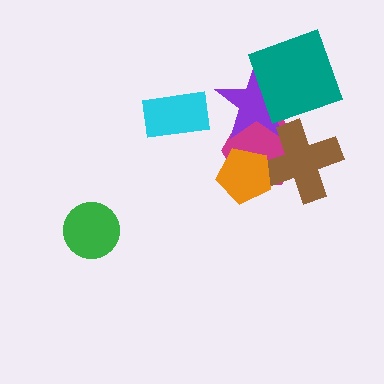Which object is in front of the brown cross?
The orange pentagon is in front of the brown cross.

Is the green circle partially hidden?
No, no other shape covers it.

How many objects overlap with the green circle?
0 objects overlap with the green circle.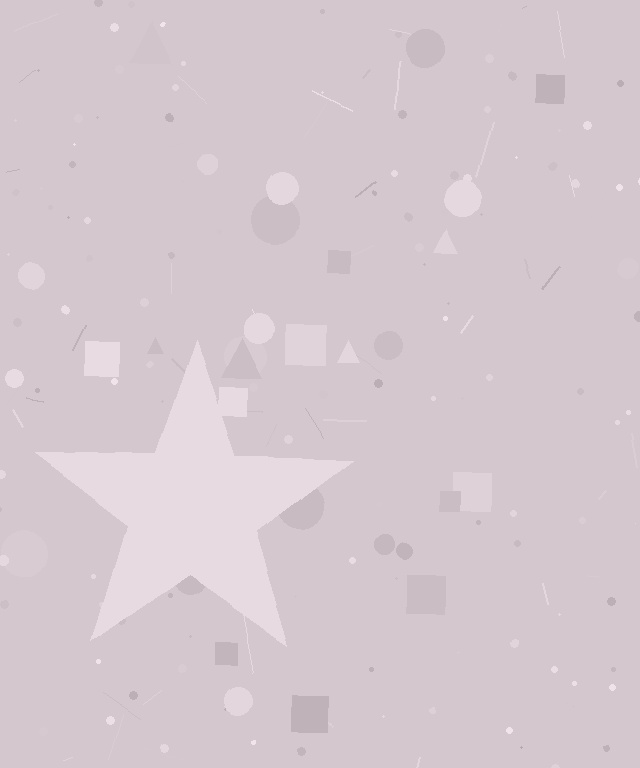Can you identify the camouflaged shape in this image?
The camouflaged shape is a star.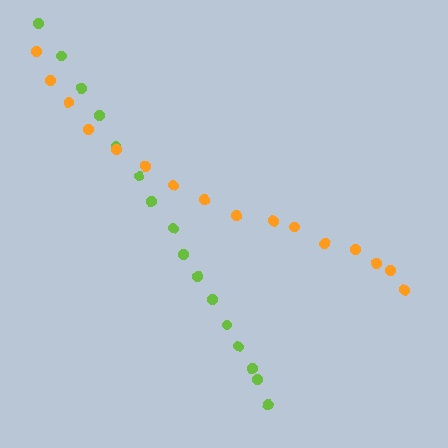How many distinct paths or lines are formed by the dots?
There are 2 distinct paths.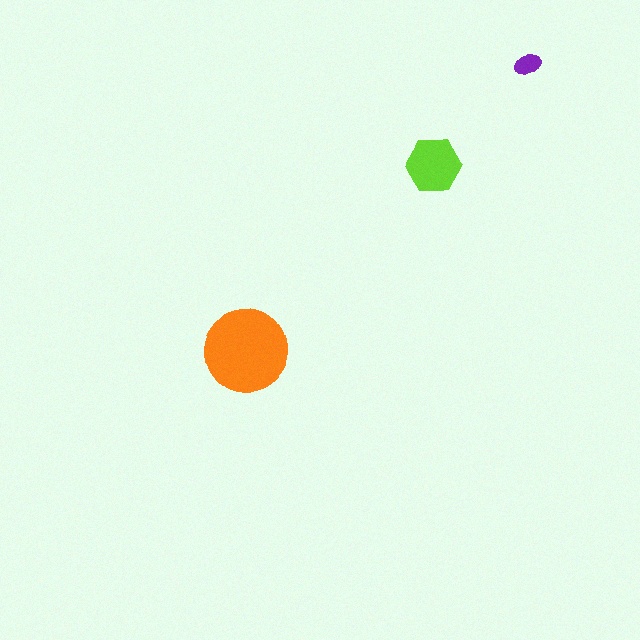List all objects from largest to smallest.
The orange circle, the lime hexagon, the purple ellipse.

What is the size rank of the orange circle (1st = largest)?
1st.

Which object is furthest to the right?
The purple ellipse is rightmost.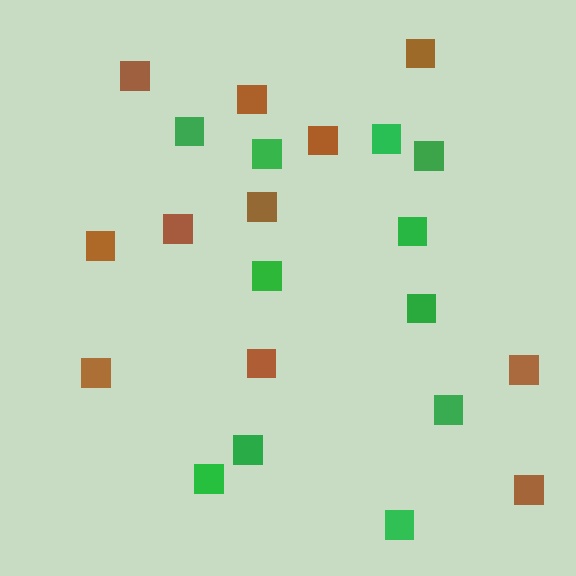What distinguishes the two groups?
There are 2 groups: one group of brown squares (11) and one group of green squares (11).